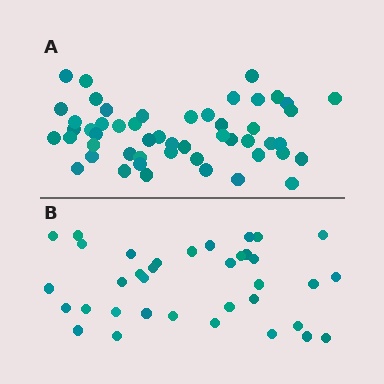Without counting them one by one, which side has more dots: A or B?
Region A (the top region) has more dots.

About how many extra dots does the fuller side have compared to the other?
Region A has approximately 15 more dots than region B.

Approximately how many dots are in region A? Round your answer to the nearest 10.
About 50 dots. (The exact count is 51, which rounds to 50.)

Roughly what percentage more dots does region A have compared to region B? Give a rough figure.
About 40% more.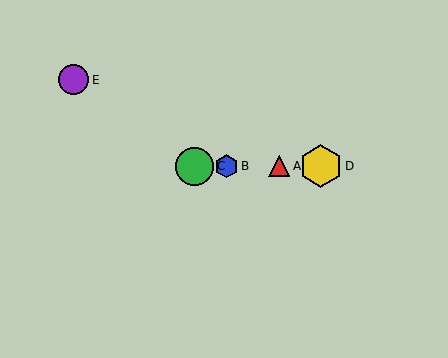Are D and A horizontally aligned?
Yes, both are at y≈166.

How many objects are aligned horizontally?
4 objects (A, B, C, D) are aligned horizontally.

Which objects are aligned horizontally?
Objects A, B, C, D are aligned horizontally.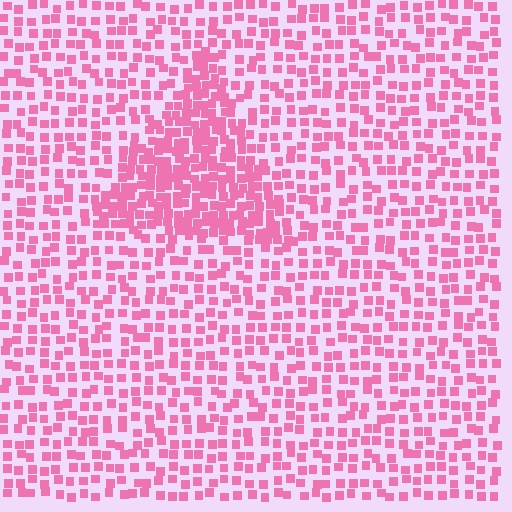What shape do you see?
I see a triangle.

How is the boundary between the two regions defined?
The boundary is defined by a change in element density (approximately 2.0x ratio). All elements are the same color, size, and shape.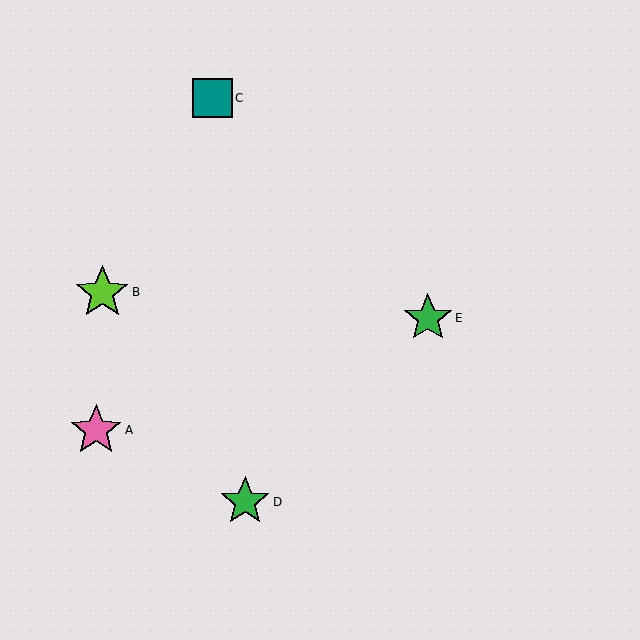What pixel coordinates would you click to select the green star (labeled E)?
Click at (428, 318) to select the green star E.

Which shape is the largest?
The lime star (labeled B) is the largest.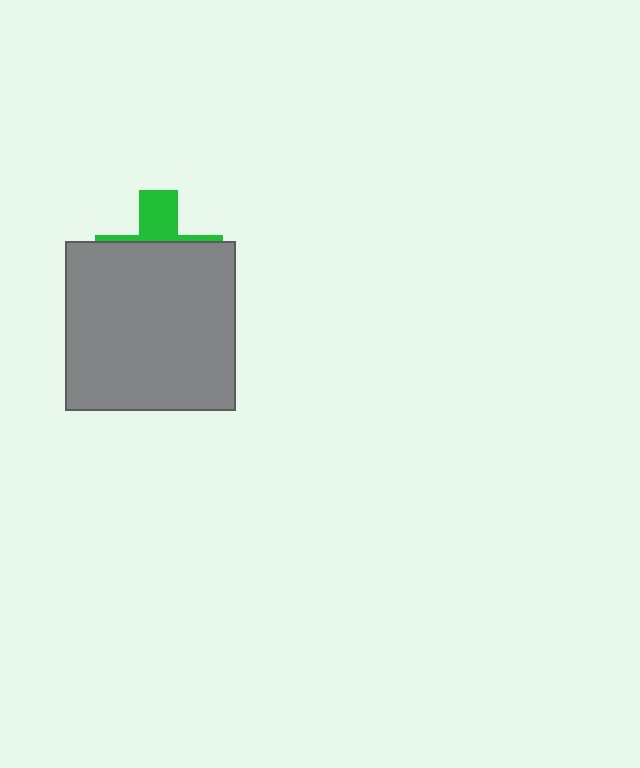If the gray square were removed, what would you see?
You would see the complete green cross.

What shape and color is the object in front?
The object in front is a gray square.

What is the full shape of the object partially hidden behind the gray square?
The partially hidden object is a green cross.